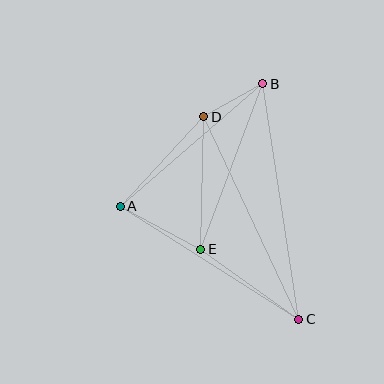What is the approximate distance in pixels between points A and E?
The distance between A and E is approximately 91 pixels.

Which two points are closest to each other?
Points B and D are closest to each other.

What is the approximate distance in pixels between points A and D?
The distance between A and D is approximately 123 pixels.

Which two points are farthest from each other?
Points B and C are farthest from each other.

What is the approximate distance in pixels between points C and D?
The distance between C and D is approximately 224 pixels.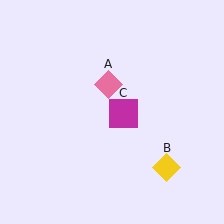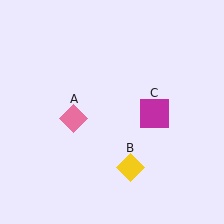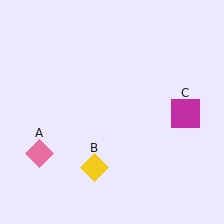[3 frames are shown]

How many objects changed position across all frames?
3 objects changed position: pink diamond (object A), yellow diamond (object B), magenta square (object C).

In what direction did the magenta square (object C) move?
The magenta square (object C) moved right.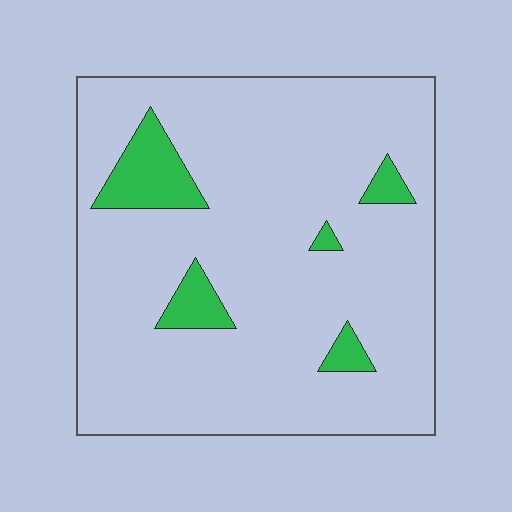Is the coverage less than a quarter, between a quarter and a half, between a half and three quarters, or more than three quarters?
Less than a quarter.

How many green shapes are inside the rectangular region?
5.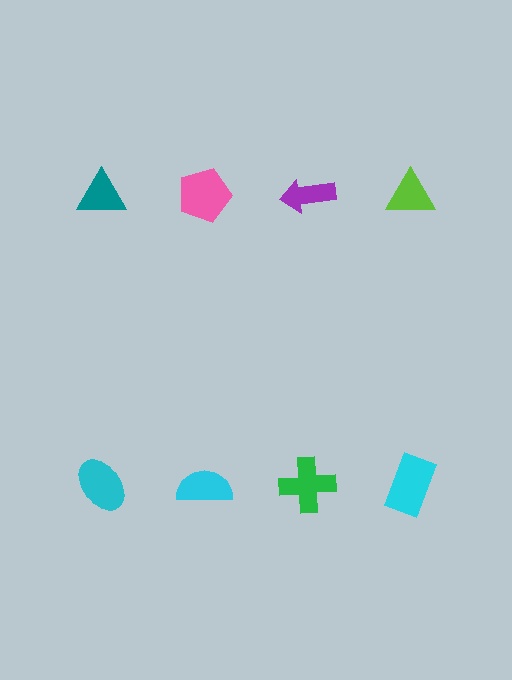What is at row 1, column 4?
A lime triangle.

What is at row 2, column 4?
A cyan rectangle.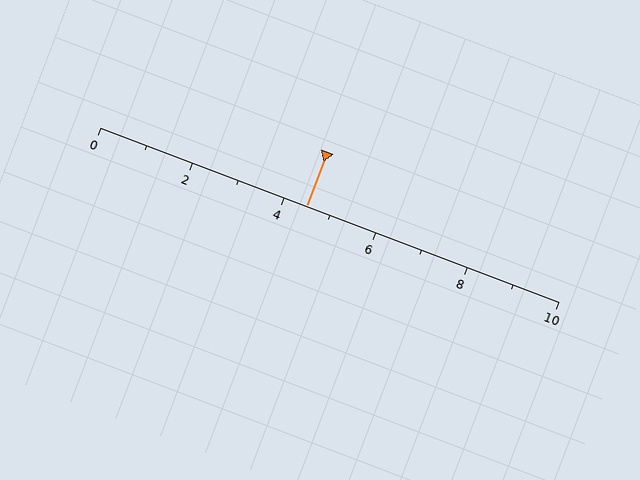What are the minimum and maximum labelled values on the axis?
The axis runs from 0 to 10.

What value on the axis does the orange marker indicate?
The marker indicates approximately 4.5.